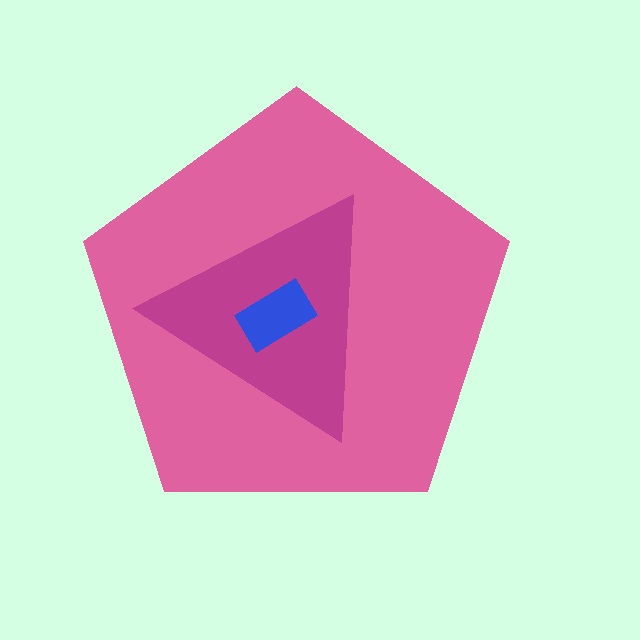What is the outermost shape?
The pink pentagon.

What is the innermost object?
The blue rectangle.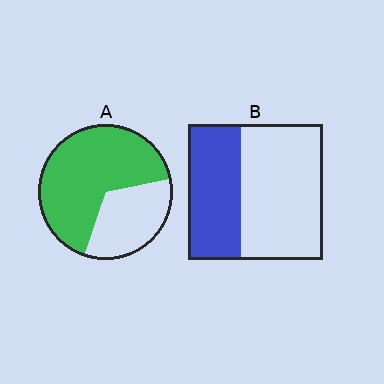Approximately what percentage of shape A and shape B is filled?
A is approximately 65% and B is approximately 40%.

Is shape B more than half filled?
No.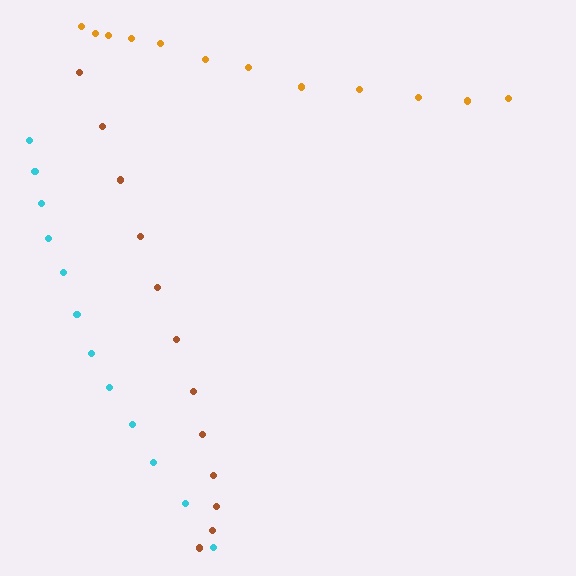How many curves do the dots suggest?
There are 3 distinct paths.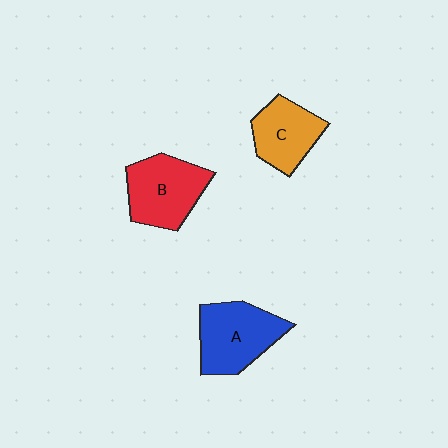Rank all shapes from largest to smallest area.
From largest to smallest: A (blue), B (red), C (orange).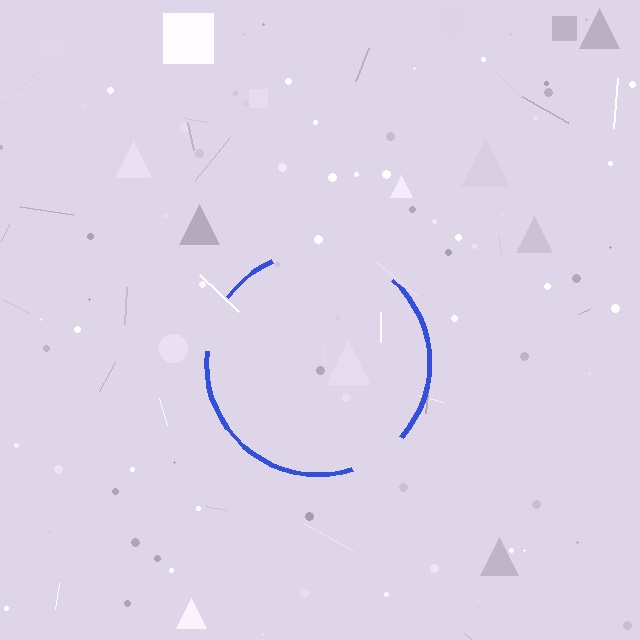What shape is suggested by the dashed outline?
The dashed outline suggests a circle.